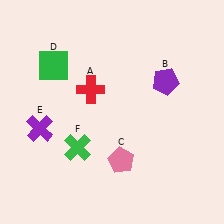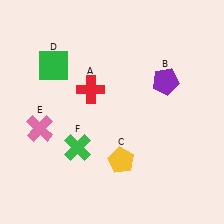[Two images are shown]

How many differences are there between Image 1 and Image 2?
There are 2 differences between the two images.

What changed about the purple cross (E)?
In Image 1, E is purple. In Image 2, it changed to pink.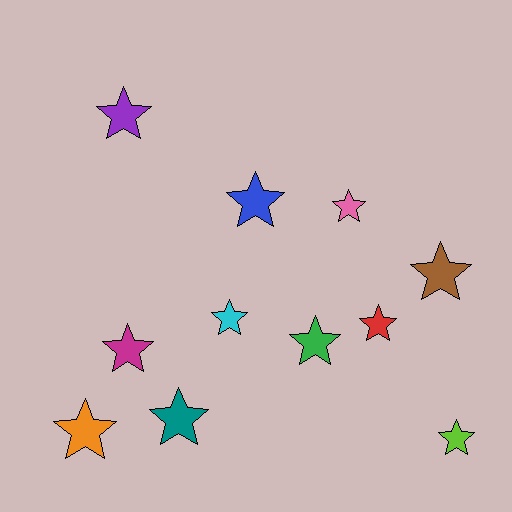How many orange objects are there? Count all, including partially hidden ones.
There is 1 orange object.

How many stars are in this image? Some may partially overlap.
There are 11 stars.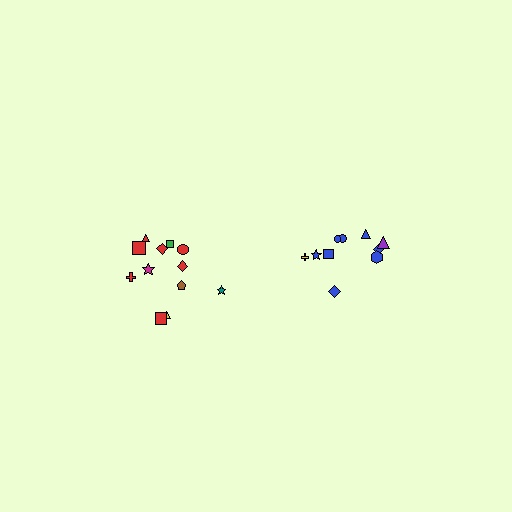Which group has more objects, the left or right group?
The left group.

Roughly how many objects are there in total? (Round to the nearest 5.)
Roughly 20 objects in total.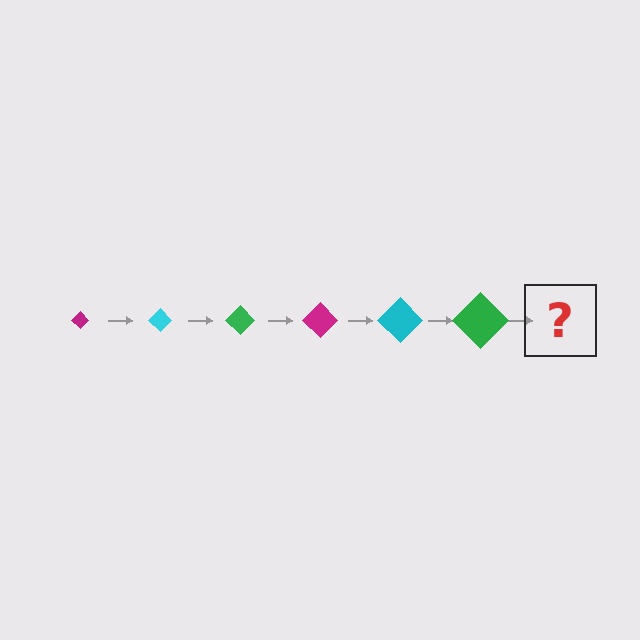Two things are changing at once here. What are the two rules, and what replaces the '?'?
The two rules are that the diamond grows larger each step and the color cycles through magenta, cyan, and green. The '?' should be a magenta diamond, larger than the previous one.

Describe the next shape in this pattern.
It should be a magenta diamond, larger than the previous one.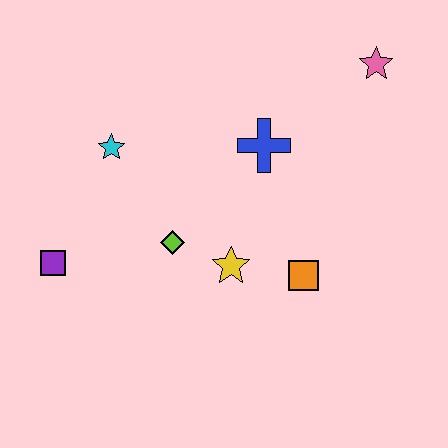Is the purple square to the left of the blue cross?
Yes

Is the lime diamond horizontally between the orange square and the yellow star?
No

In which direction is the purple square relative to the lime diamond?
The purple square is to the left of the lime diamond.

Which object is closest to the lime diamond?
The yellow star is closest to the lime diamond.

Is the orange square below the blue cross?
Yes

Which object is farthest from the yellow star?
The pink star is farthest from the yellow star.